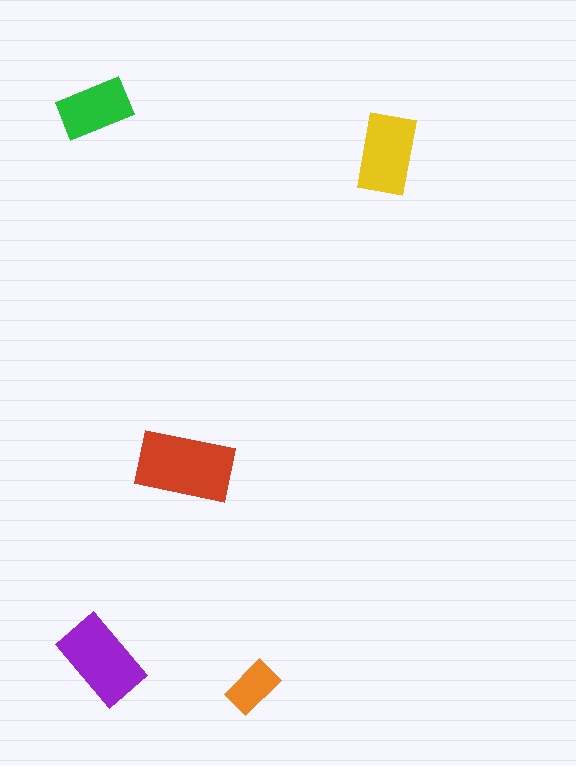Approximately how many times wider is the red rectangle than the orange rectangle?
About 2 times wider.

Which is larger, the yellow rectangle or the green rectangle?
The yellow one.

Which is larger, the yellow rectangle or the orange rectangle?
The yellow one.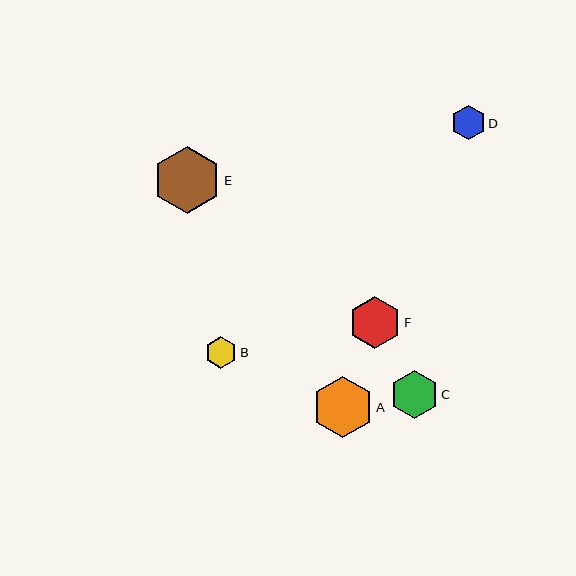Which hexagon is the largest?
Hexagon E is the largest with a size of approximately 68 pixels.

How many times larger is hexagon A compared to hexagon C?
Hexagon A is approximately 1.3 times the size of hexagon C.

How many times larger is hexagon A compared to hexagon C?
Hexagon A is approximately 1.3 times the size of hexagon C.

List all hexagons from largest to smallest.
From largest to smallest: E, A, F, C, D, B.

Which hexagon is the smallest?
Hexagon B is the smallest with a size of approximately 32 pixels.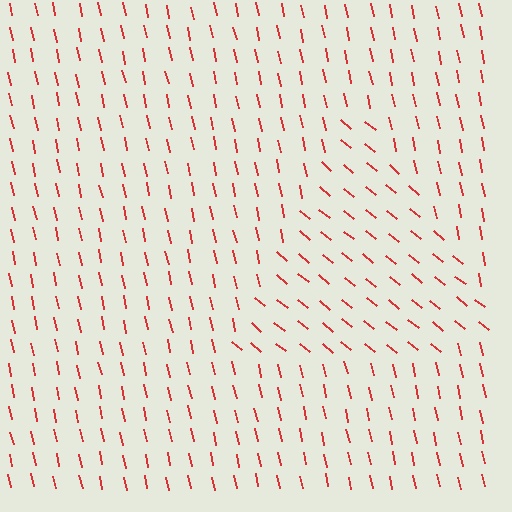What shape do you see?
I see a triangle.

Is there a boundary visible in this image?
Yes, there is a texture boundary formed by a change in line orientation.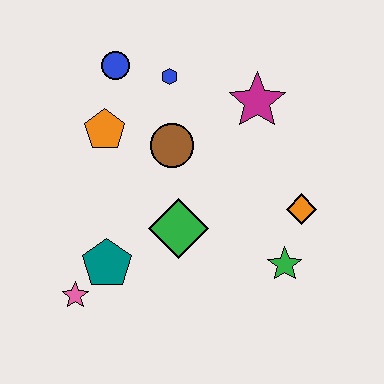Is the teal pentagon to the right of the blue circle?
No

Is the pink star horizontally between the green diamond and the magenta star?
No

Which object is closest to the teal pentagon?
The pink star is closest to the teal pentagon.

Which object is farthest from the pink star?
The magenta star is farthest from the pink star.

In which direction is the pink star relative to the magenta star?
The pink star is below the magenta star.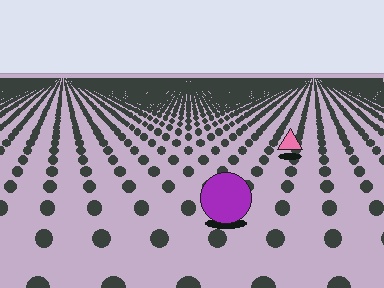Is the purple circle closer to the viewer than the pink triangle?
Yes. The purple circle is closer — you can tell from the texture gradient: the ground texture is coarser near it.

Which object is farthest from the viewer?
The pink triangle is farthest from the viewer. It appears smaller and the ground texture around it is denser.